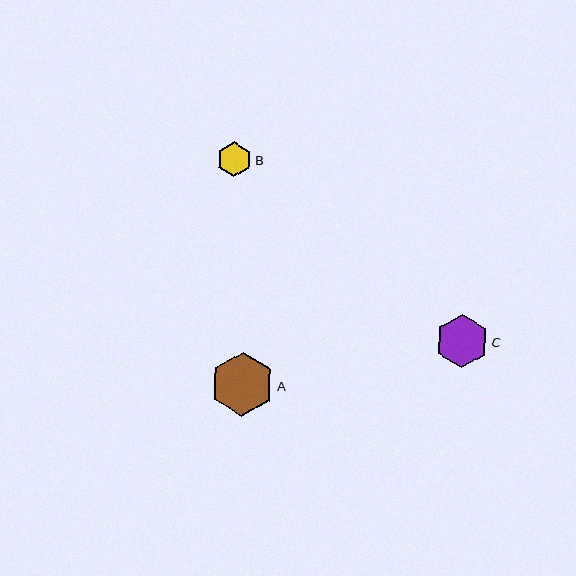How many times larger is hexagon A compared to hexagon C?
Hexagon A is approximately 1.2 times the size of hexagon C.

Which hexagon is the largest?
Hexagon A is the largest with a size of approximately 64 pixels.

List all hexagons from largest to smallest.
From largest to smallest: A, C, B.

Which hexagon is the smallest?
Hexagon B is the smallest with a size of approximately 35 pixels.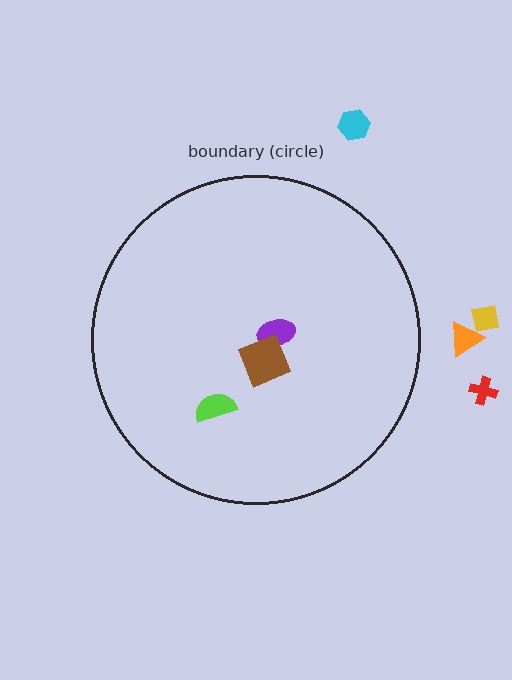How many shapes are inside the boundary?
3 inside, 4 outside.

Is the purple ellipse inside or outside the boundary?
Inside.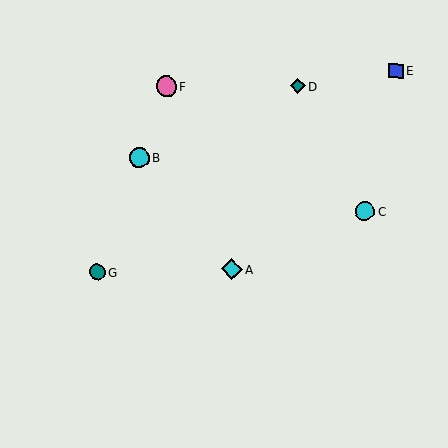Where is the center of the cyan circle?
The center of the cyan circle is at (139, 158).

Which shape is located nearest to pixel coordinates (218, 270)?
The cyan diamond (labeled A) at (232, 269) is nearest to that location.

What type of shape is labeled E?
Shape E is a blue square.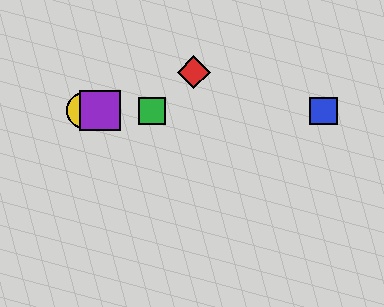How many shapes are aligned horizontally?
4 shapes (the blue square, the green square, the yellow circle, the purple square) are aligned horizontally.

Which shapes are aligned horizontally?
The blue square, the green square, the yellow circle, the purple square are aligned horizontally.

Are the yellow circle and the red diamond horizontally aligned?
No, the yellow circle is at y≈111 and the red diamond is at y≈72.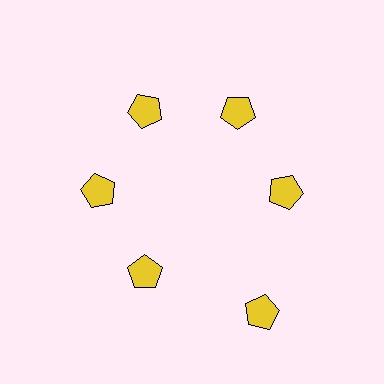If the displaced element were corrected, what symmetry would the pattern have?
It would have 6-fold rotational symmetry — the pattern would map onto itself every 60 degrees.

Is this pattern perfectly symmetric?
No. The 6 yellow pentagons are arranged in a ring, but one element near the 5 o'clock position is pushed outward from the center, breaking the 6-fold rotational symmetry.